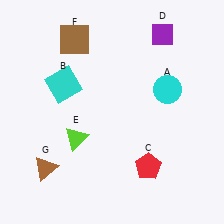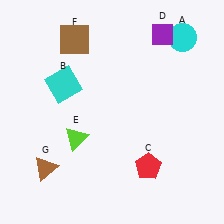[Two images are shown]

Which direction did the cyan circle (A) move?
The cyan circle (A) moved up.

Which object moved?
The cyan circle (A) moved up.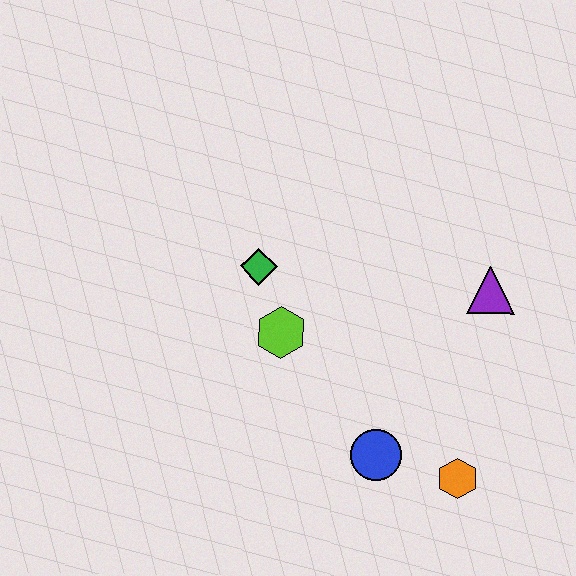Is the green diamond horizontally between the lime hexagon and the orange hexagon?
No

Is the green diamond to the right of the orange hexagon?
No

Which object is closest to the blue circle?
The orange hexagon is closest to the blue circle.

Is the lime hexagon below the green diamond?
Yes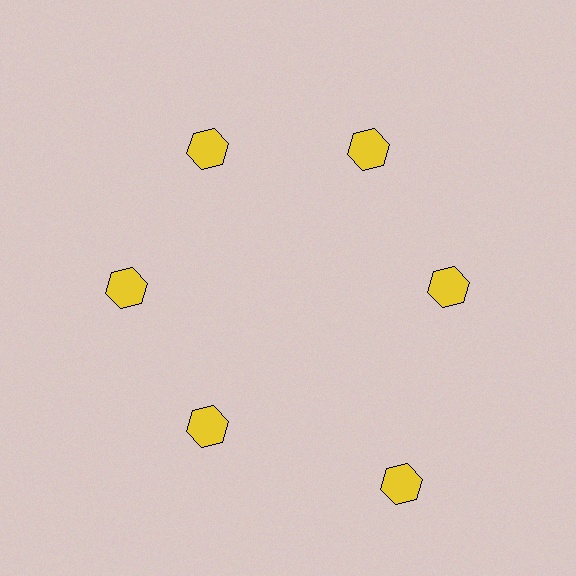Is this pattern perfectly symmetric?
No. The 6 yellow hexagons are arranged in a ring, but one element near the 5 o'clock position is pushed outward from the center, breaking the 6-fold rotational symmetry.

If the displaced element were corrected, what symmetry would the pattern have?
It would have 6-fold rotational symmetry — the pattern would map onto itself every 60 degrees.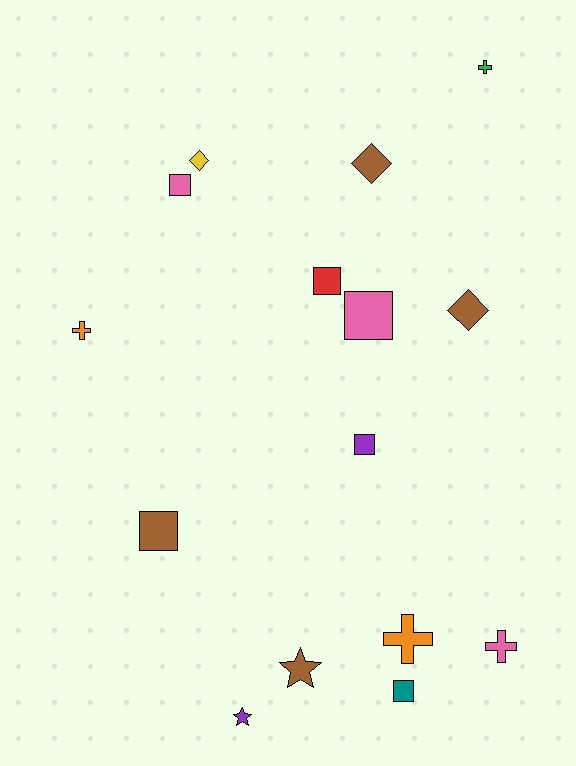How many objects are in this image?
There are 15 objects.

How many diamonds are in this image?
There are 3 diamonds.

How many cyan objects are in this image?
There are no cyan objects.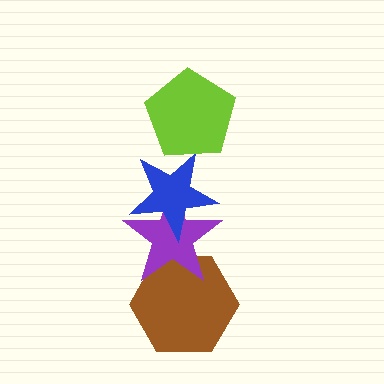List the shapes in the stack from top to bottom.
From top to bottom: the lime pentagon, the blue star, the purple star, the brown hexagon.